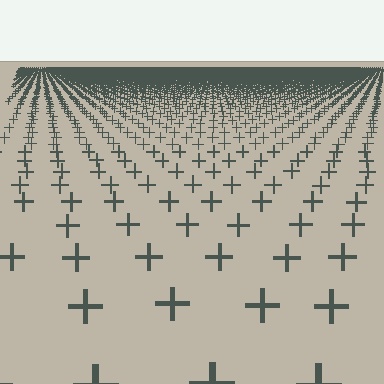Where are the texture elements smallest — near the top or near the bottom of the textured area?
Near the top.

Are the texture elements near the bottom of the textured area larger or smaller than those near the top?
Larger. Near the bottom, elements are closer to the viewer and appear at a bigger on-screen size.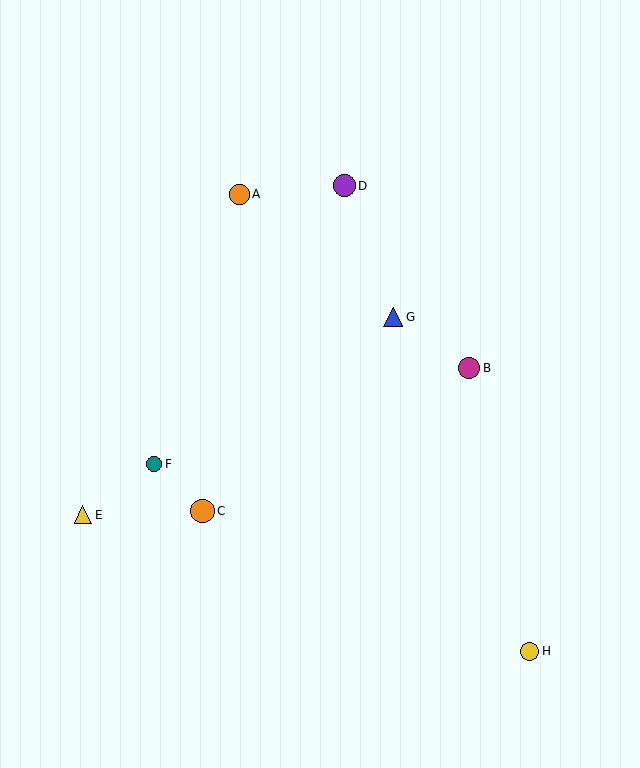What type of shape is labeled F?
Shape F is a teal circle.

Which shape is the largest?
The orange circle (labeled C) is the largest.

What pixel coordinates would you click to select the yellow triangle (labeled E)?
Click at (83, 515) to select the yellow triangle E.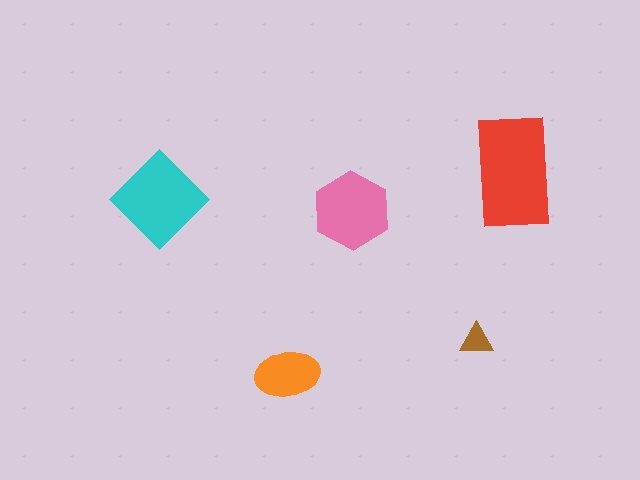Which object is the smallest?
The brown triangle.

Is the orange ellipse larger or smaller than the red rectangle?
Smaller.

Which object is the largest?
The red rectangle.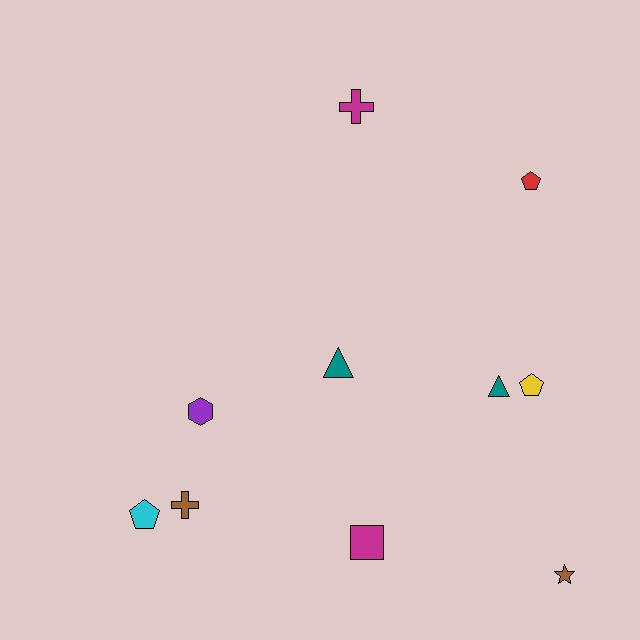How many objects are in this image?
There are 10 objects.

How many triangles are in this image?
There are 2 triangles.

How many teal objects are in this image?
There are 2 teal objects.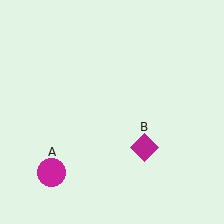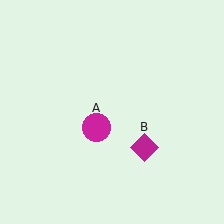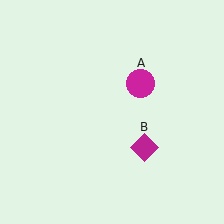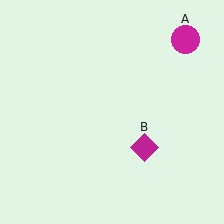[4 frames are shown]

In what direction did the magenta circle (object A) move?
The magenta circle (object A) moved up and to the right.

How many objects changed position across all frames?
1 object changed position: magenta circle (object A).